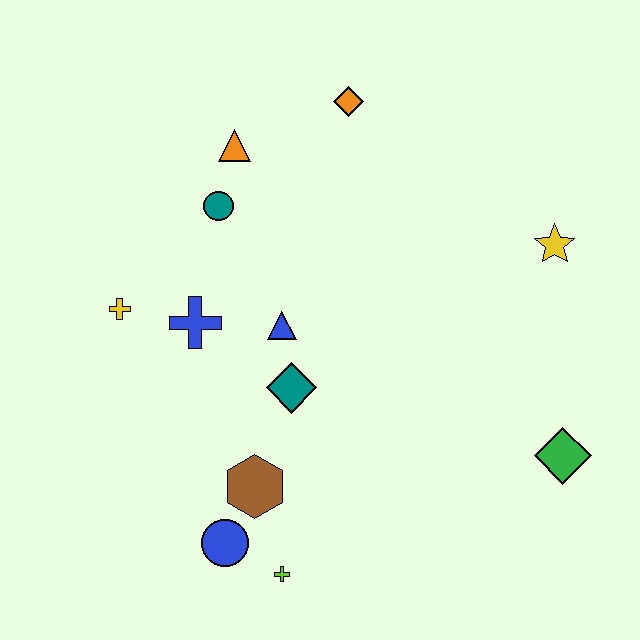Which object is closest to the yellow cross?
The blue cross is closest to the yellow cross.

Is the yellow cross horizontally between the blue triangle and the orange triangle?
No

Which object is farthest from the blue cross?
The green diamond is farthest from the blue cross.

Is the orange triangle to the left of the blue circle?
No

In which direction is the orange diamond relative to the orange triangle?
The orange diamond is to the right of the orange triangle.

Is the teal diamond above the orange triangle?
No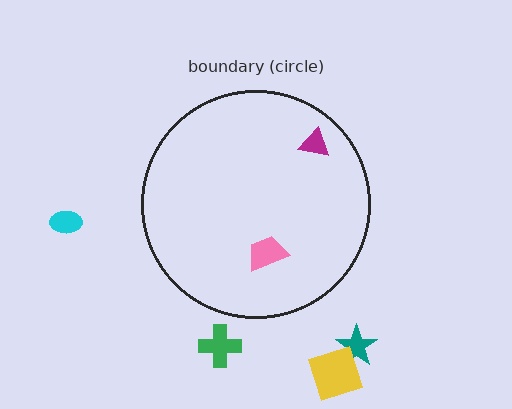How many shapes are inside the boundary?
2 inside, 4 outside.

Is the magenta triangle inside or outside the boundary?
Inside.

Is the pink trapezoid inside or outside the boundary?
Inside.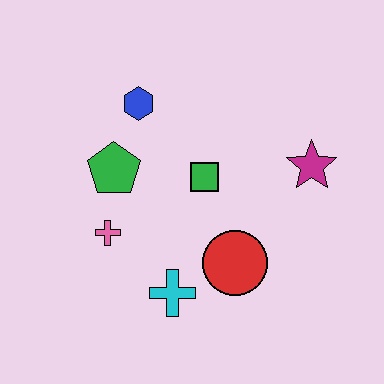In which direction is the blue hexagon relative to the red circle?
The blue hexagon is above the red circle.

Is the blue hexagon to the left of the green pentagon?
No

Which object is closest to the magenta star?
The green square is closest to the magenta star.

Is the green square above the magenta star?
No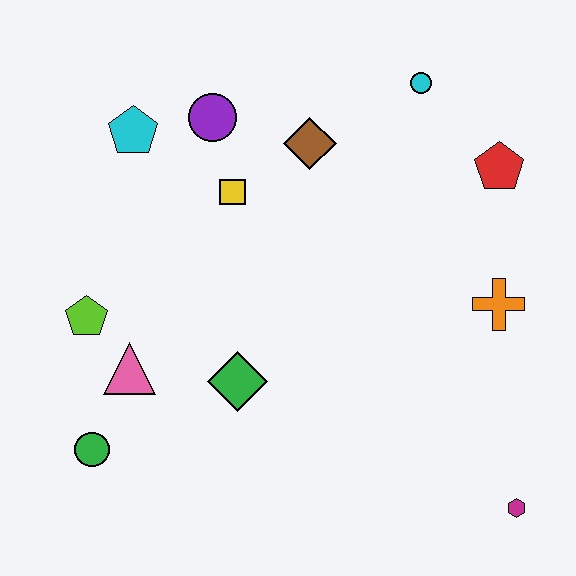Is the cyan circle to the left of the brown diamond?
No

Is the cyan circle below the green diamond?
No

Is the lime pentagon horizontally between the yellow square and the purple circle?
No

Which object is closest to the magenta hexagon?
The orange cross is closest to the magenta hexagon.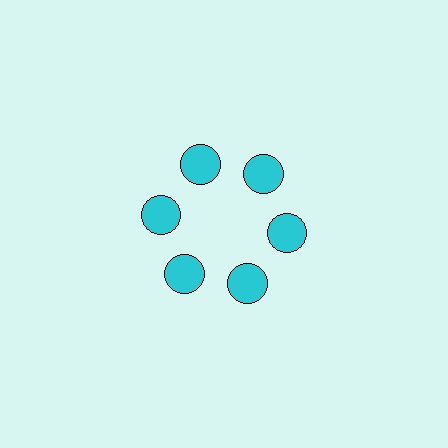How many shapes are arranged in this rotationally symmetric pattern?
There are 6 shapes, arranged in 6 groups of 1.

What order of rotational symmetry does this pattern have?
This pattern has 6-fold rotational symmetry.